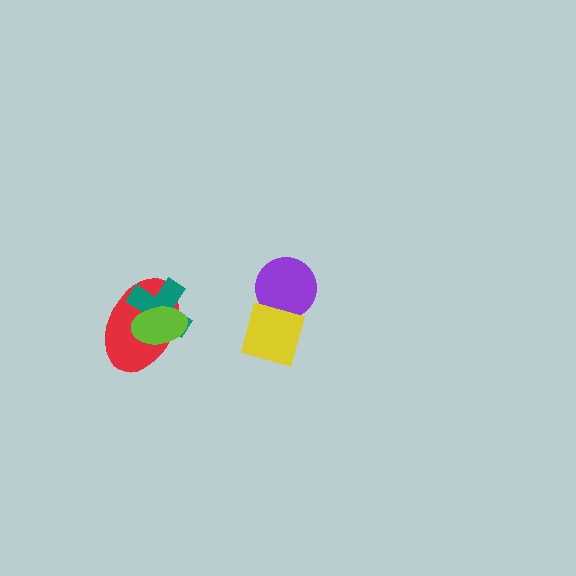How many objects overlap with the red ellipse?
2 objects overlap with the red ellipse.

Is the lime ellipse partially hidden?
No, no other shape covers it.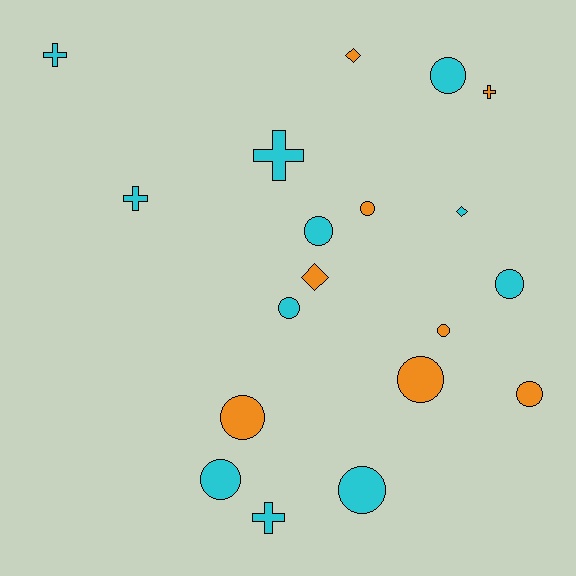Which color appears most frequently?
Cyan, with 11 objects.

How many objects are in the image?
There are 19 objects.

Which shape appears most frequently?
Circle, with 11 objects.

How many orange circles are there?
There are 5 orange circles.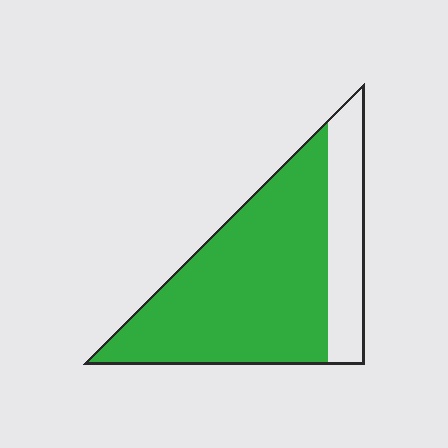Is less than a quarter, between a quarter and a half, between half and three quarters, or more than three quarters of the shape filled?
More than three quarters.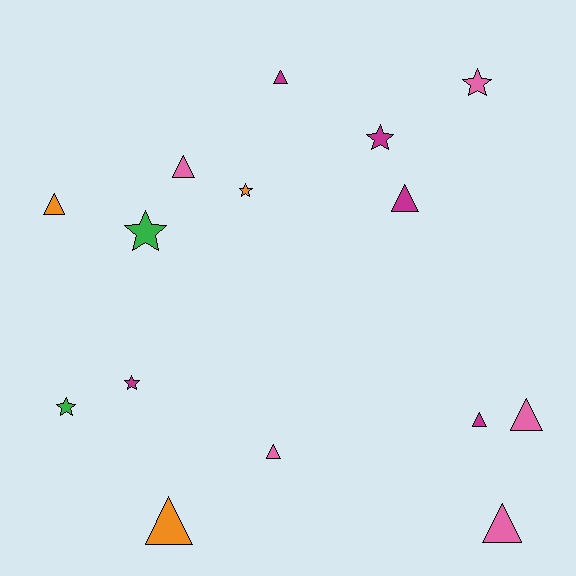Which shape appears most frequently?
Triangle, with 9 objects.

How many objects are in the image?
There are 15 objects.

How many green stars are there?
There are 2 green stars.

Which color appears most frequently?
Magenta, with 5 objects.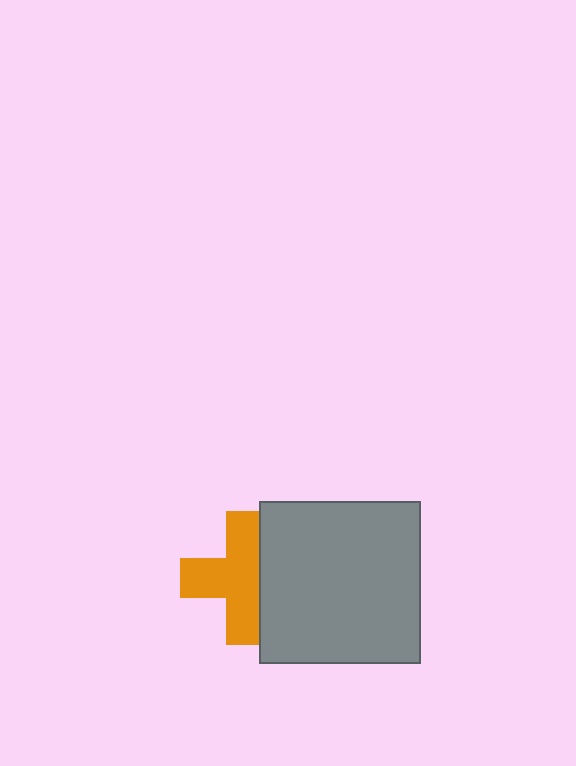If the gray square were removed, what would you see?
You would see the complete orange cross.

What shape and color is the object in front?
The object in front is a gray square.